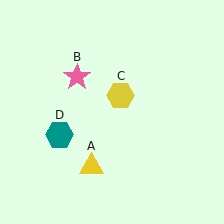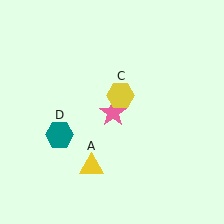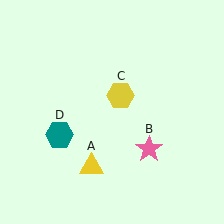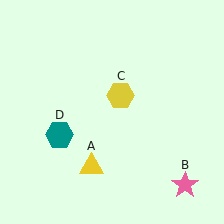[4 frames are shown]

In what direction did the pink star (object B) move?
The pink star (object B) moved down and to the right.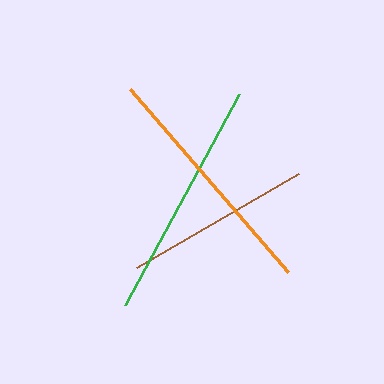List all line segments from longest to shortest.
From longest to shortest: orange, green, brown.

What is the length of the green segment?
The green segment is approximately 240 pixels long.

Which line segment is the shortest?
The brown line is the shortest at approximately 187 pixels.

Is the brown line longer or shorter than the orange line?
The orange line is longer than the brown line.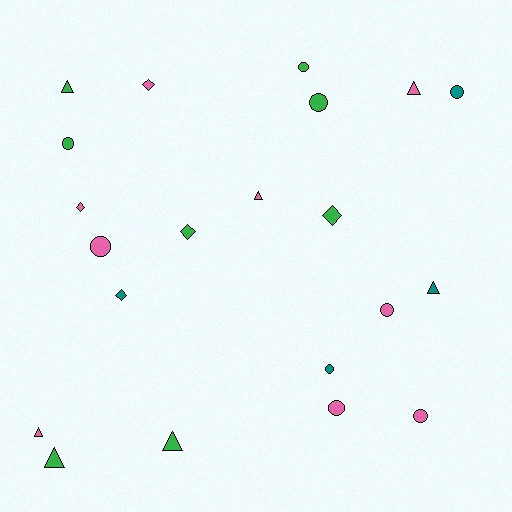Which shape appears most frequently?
Circle, with 9 objects.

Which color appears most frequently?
Pink, with 9 objects.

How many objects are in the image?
There are 21 objects.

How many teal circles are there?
There are 2 teal circles.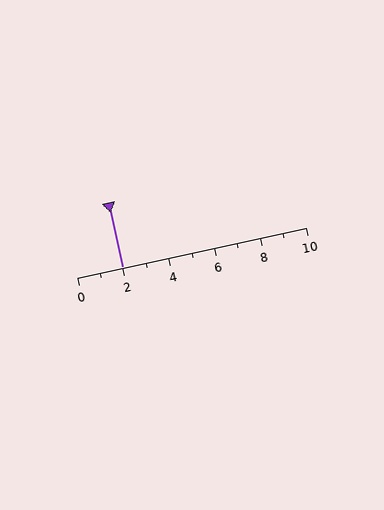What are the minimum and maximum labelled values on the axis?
The axis runs from 0 to 10.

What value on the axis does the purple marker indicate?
The marker indicates approximately 2.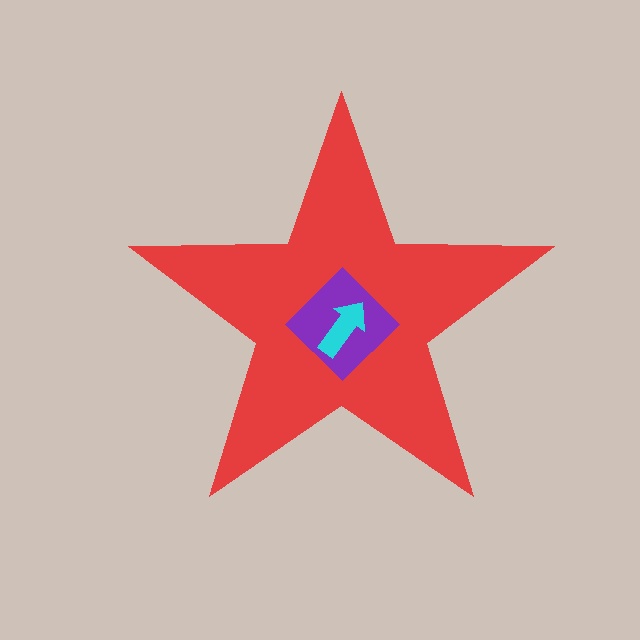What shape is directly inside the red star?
The purple diamond.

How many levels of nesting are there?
3.